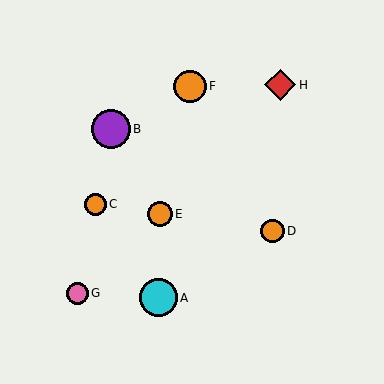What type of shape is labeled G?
Shape G is a pink circle.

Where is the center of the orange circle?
The center of the orange circle is at (190, 86).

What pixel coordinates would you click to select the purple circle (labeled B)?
Click at (111, 129) to select the purple circle B.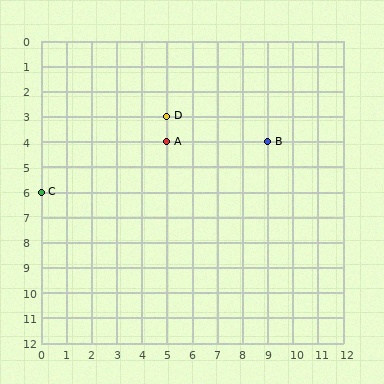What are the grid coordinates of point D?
Point D is at grid coordinates (5, 3).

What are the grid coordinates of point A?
Point A is at grid coordinates (5, 4).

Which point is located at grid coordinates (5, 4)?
Point A is at (5, 4).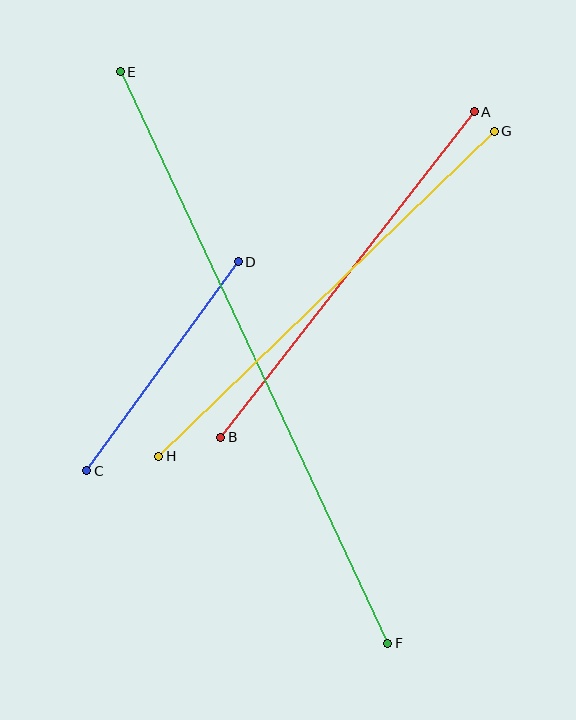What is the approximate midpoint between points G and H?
The midpoint is at approximately (326, 294) pixels.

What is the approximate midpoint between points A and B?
The midpoint is at approximately (348, 274) pixels.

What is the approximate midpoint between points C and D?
The midpoint is at approximately (163, 366) pixels.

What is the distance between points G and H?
The distance is approximately 467 pixels.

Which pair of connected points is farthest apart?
Points E and F are farthest apart.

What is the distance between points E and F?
The distance is approximately 631 pixels.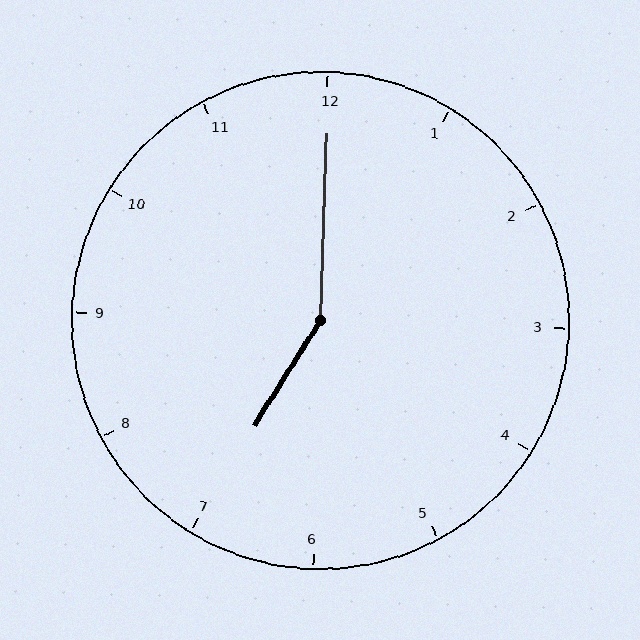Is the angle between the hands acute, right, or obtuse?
It is obtuse.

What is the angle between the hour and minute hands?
Approximately 150 degrees.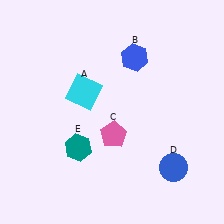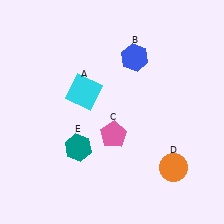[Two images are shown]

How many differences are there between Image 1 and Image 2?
There is 1 difference between the two images.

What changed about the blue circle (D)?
In Image 1, D is blue. In Image 2, it changed to orange.